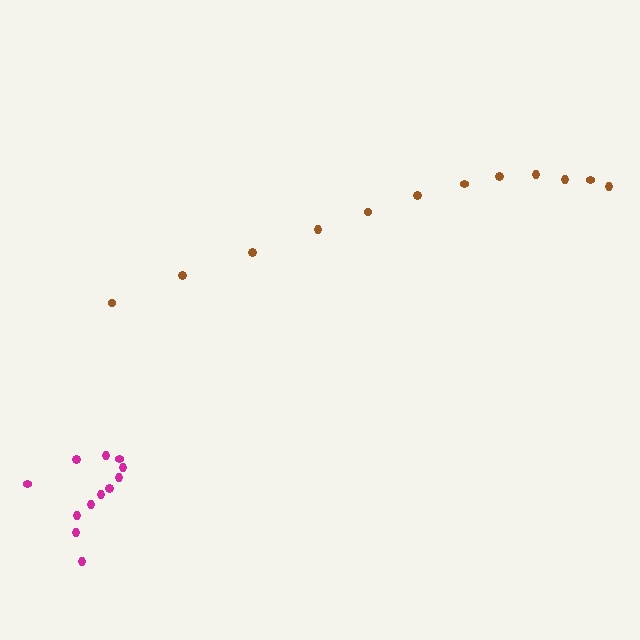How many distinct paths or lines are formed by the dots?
There are 2 distinct paths.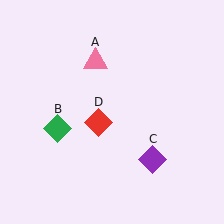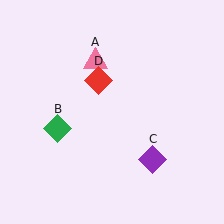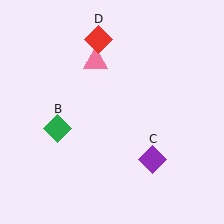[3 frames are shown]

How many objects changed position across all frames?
1 object changed position: red diamond (object D).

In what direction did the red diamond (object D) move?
The red diamond (object D) moved up.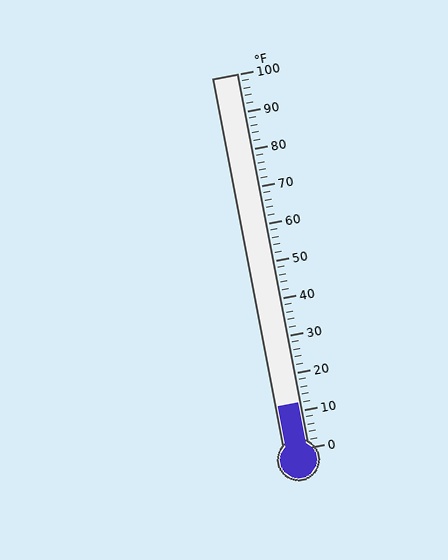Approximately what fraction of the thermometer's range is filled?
The thermometer is filled to approximately 10% of its range.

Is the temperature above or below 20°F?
The temperature is below 20°F.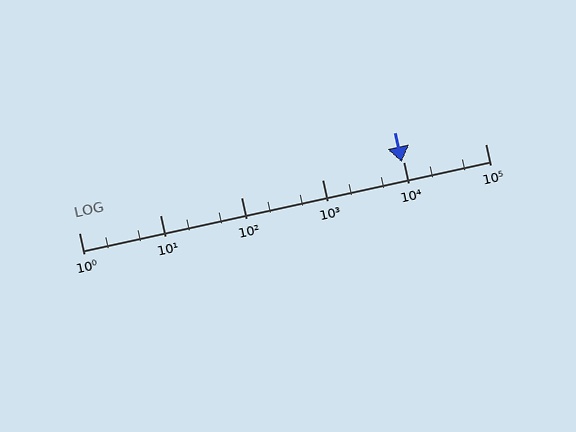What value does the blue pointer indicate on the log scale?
The pointer indicates approximately 9500.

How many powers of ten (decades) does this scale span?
The scale spans 5 decades, from 1 to 100000.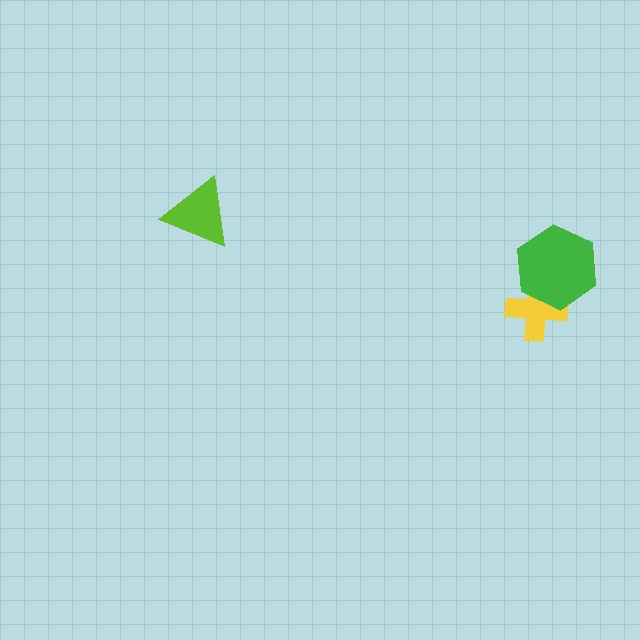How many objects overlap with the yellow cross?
1 object overlaps with the yellow cross.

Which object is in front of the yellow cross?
The green hexagon is in front of the yellow cross.